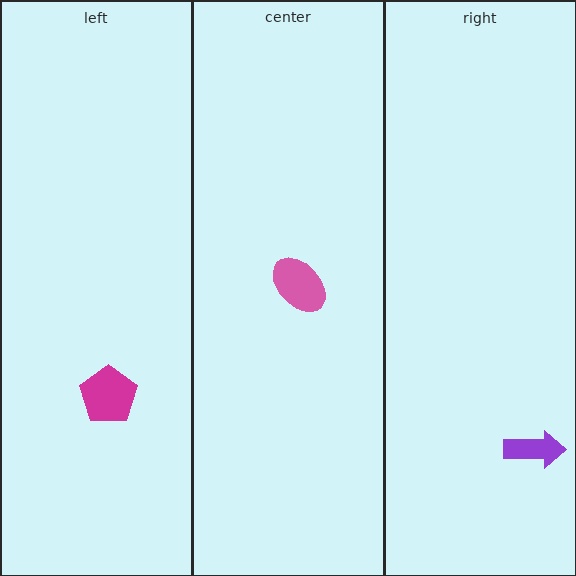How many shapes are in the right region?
1.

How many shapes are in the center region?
1.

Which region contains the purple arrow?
The right region.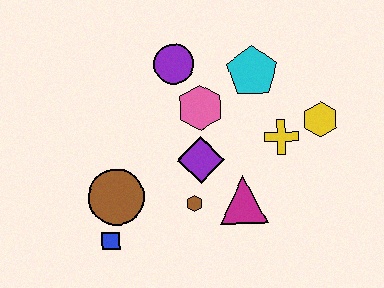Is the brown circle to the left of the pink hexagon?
Yes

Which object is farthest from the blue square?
The yellow hexagon is farthest from the blue square.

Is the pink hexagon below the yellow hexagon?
No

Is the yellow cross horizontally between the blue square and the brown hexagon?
No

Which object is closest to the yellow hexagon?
The yellow cross is closest to the yellow hexagon.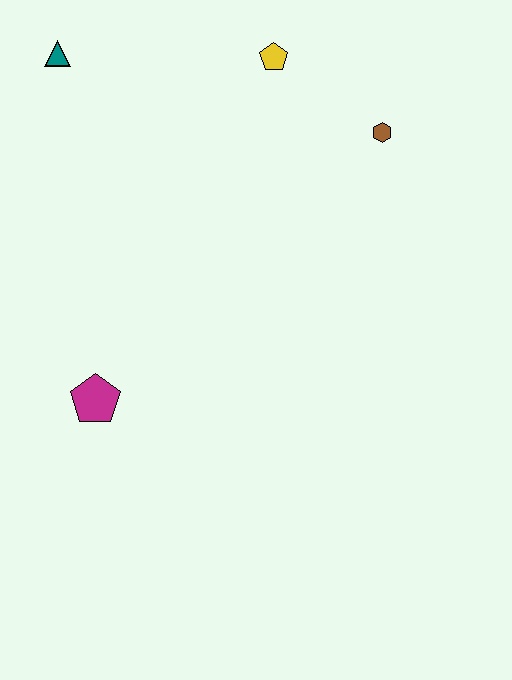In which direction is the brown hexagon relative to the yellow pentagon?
The brown hexagon is to the right of the yellow pentagon.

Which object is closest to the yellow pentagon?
The brown hexagon is closest to the yellow pentagon.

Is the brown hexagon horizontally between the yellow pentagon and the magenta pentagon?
No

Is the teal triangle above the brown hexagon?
Yes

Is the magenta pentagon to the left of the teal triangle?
No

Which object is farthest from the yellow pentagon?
The magenta pentagon is farthest from the yellow pentagon.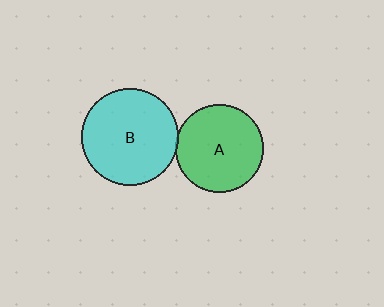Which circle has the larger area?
Circle B (cyan).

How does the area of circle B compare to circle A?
Approximately 1.2 times.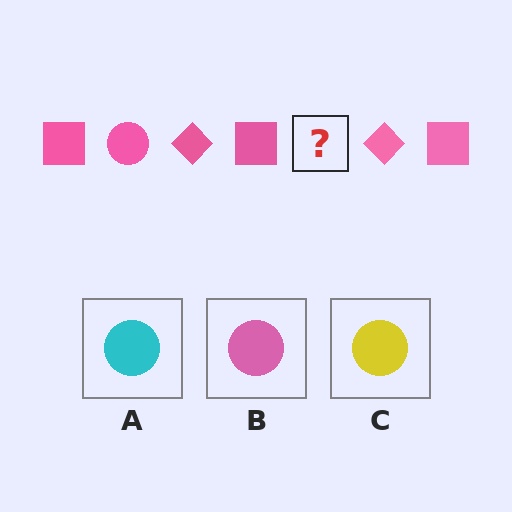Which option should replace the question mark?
Option B.